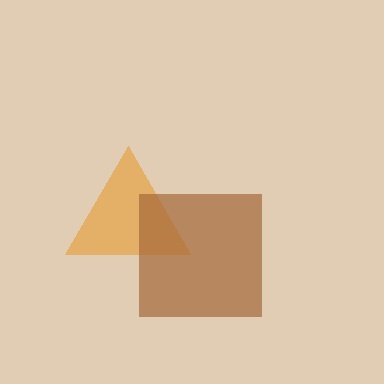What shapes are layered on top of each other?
The layered shapes are: an orange triangle, a brown square.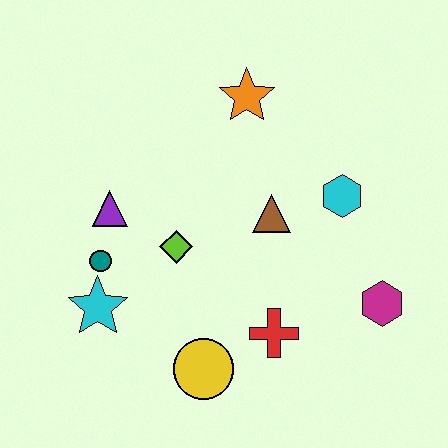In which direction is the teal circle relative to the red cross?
The teal circle is to the left of the red cross.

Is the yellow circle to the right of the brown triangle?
No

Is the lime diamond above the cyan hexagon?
No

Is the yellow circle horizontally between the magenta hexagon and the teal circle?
Yes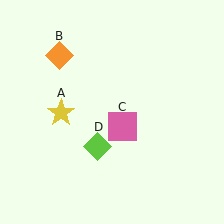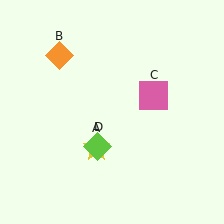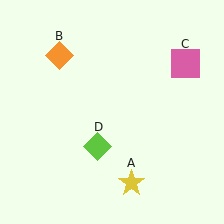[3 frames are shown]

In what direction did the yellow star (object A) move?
The yellow star (object A) moved down and to the right.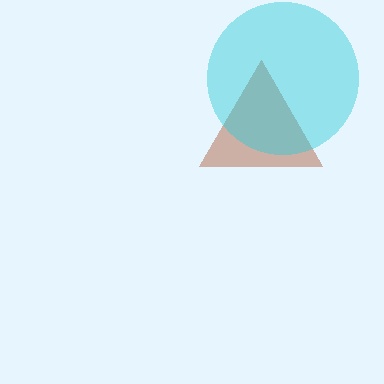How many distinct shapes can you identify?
There are 2 distinct shapes: a brown triangle, a cyan circle.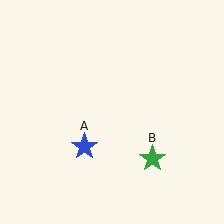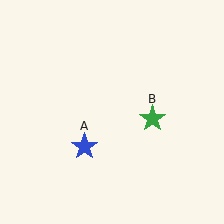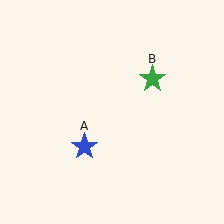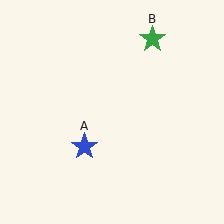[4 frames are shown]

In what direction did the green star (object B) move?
The green star (object B) moved up.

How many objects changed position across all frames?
1 object changed position: green star (object B).